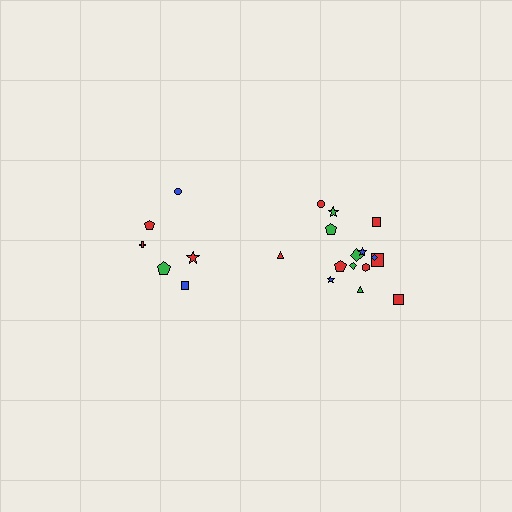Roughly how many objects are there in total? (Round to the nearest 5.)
Roughly 20 objects in total.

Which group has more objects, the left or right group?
The right group.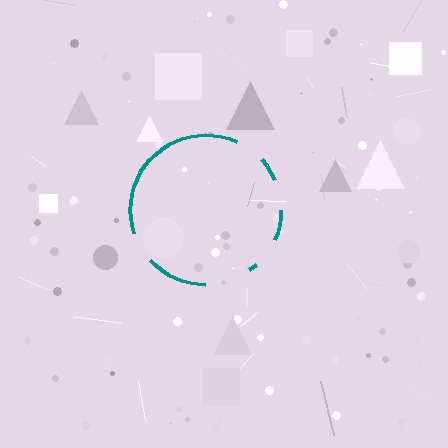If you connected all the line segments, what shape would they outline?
They would outline a circle.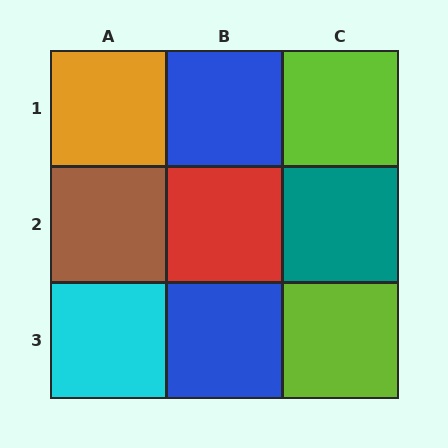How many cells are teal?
1 cell is teal.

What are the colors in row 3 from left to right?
Cyan, blue, lime.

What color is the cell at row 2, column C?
Teal.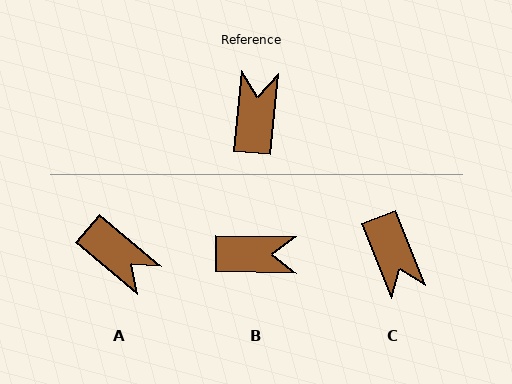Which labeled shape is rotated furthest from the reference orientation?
C, about 153 degrees away.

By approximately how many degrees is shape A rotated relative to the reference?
Approximately 125 degrees clockwise.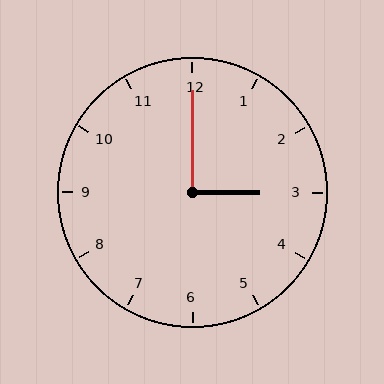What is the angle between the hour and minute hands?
Approximately 90 degrees.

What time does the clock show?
3:00.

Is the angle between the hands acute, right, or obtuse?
It is right.